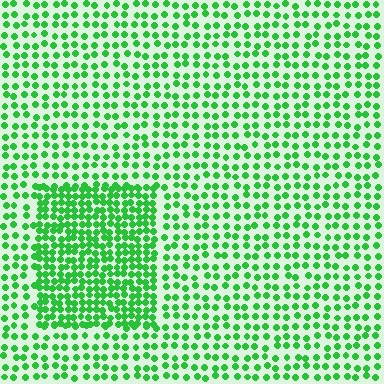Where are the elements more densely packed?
The elements are more densely packed inside the rectangle boundary.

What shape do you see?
I see a rectangle.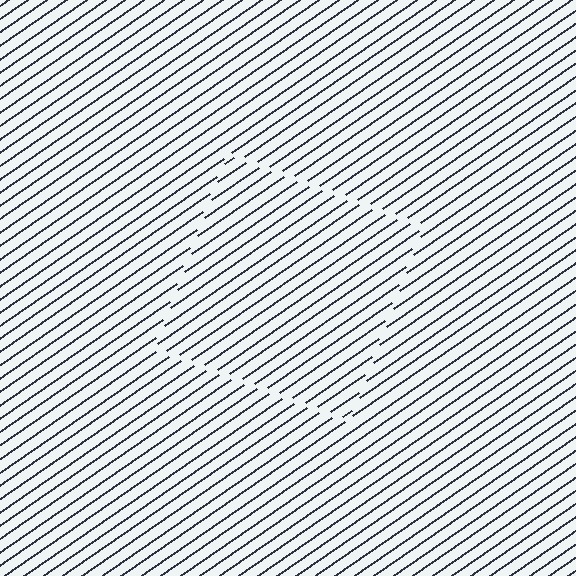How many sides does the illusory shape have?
4 sides — the line-ends trace a square.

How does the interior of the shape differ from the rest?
The interior of the shape contains the same grating, shifted by half a period — the contour is defined by the phase discontinuity where line-ends from the inner and outer gratings abut.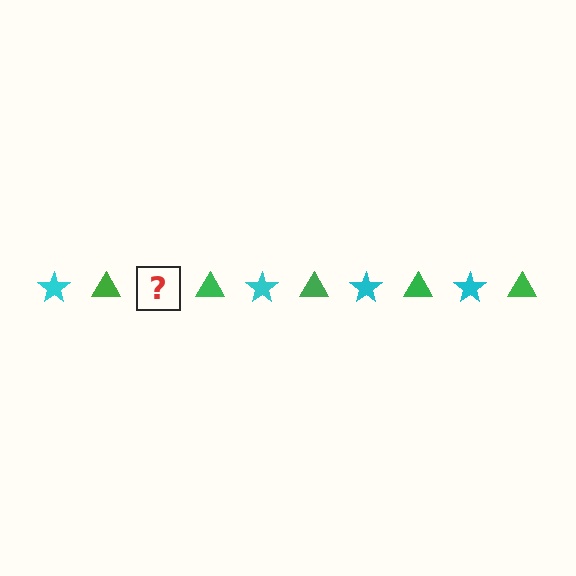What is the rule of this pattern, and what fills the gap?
The rule is that the pattern alternates between cyan star and green triangle. The gap should be filled with a cyan star.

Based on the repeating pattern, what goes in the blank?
The blank should be a cyan star.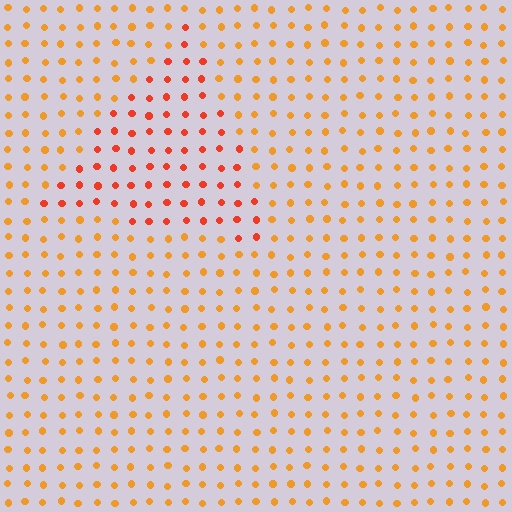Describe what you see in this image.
The image is filled with small orange elements in a uniform arrangement. A triangle-shaped region is visible where the elements are tinted to a slightly different hue, forming a subtle color boundary.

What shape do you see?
I see a triangle.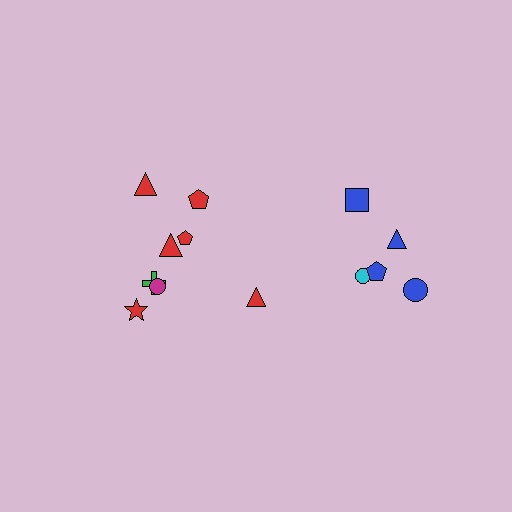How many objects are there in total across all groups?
There are 13 objects.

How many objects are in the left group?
There are 8 objects.